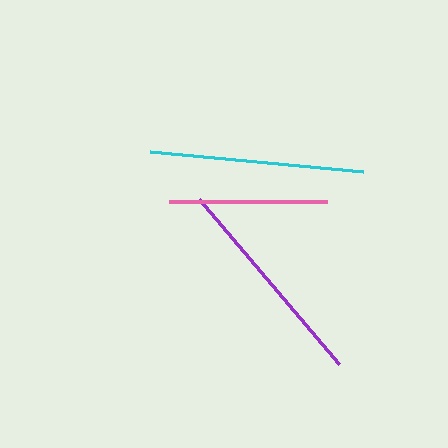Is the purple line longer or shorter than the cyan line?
The purple line is longer than the cyan line.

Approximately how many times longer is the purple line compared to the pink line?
The purple line is approximately 1.4 times the length of the pink line.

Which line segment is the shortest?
The pink line is the shortest at approximately 157 pixels.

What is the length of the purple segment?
The purple segment is approximately 216 pixels long.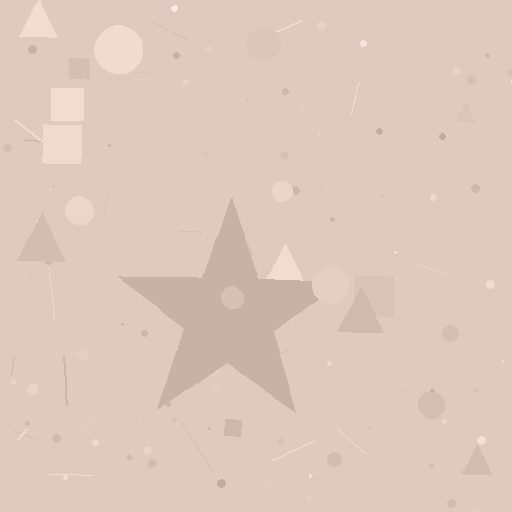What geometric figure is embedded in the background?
A star is embedded in the background.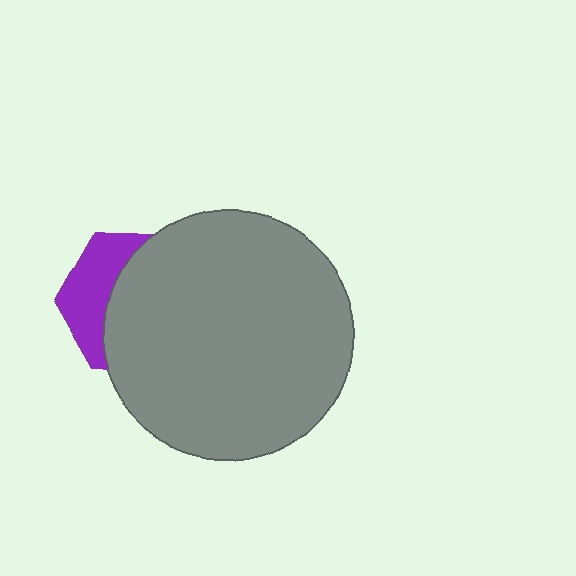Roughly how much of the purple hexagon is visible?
A small part of it is visible (roughly 35%).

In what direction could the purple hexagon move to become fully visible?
The purple hexagon could move left. That would shift it out from behind the gray circle entirely.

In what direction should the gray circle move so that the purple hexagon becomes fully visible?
The gray circle should move right. That is the shortest direction to clear the overlap and leave the purple hexagon fully visible.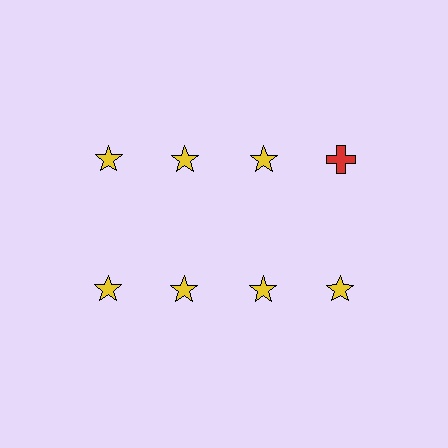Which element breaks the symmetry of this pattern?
The red cross in the top row, second from right column breaks the symmetry. All other shapes are yellow stars.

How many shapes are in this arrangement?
There are 8 shapes arranged in a grid pattern.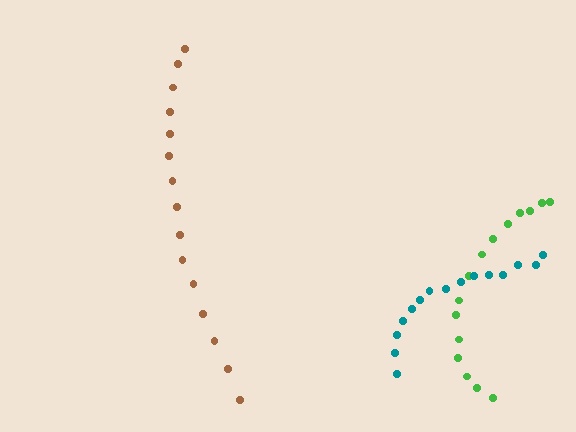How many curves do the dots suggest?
There are 3 distinct paths.